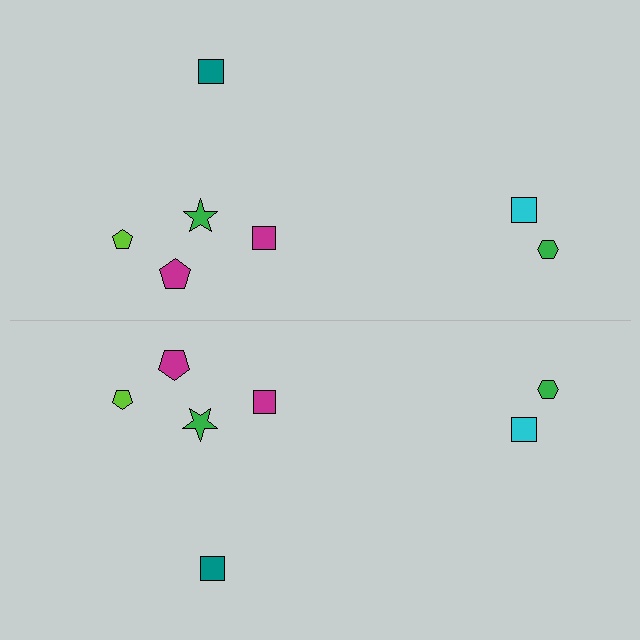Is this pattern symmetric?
Yes, this pattern has bilateral (reflection) symmetry.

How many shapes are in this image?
There are 14 shapes in this image.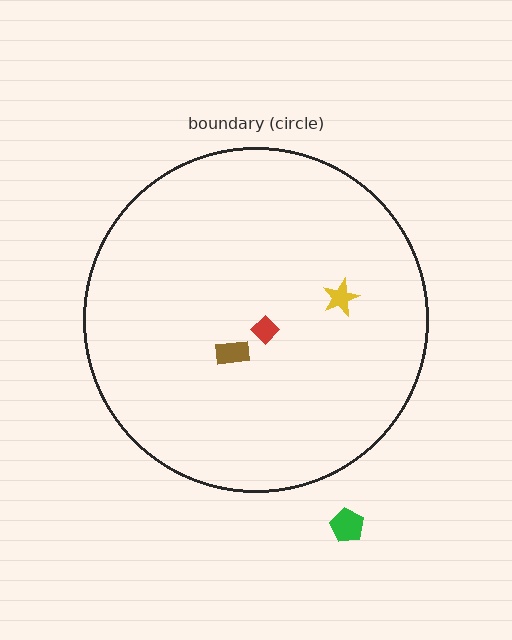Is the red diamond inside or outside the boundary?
Inside.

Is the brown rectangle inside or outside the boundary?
Inside.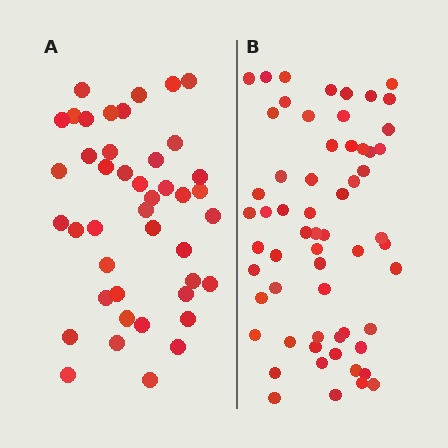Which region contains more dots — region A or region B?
Region B (the right region) has more dots.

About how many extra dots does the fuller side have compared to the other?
Region B has approximately 15 more dots than region A.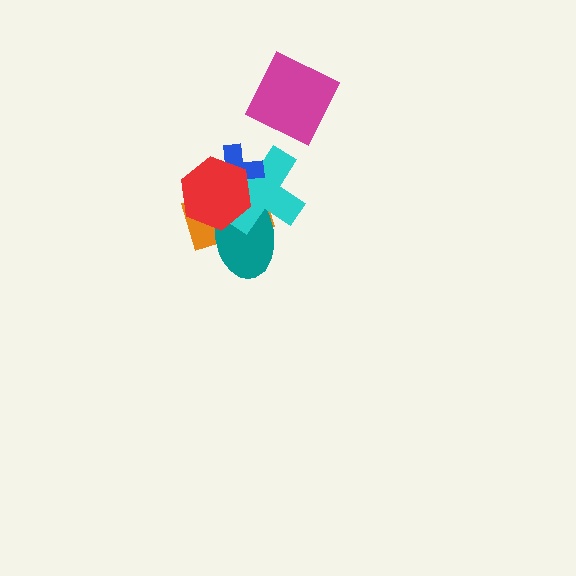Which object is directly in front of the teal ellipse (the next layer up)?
The cyan cross is directly in front of the teal ellipse.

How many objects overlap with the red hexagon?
4 objects overlap with the red hexagon.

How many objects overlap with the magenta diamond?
0 objects overlap with the magenta diamond.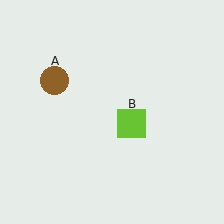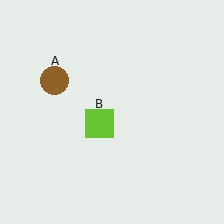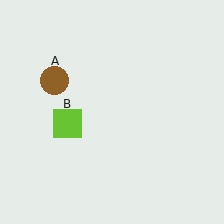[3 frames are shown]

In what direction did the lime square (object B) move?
The lime square (object B) moved left.